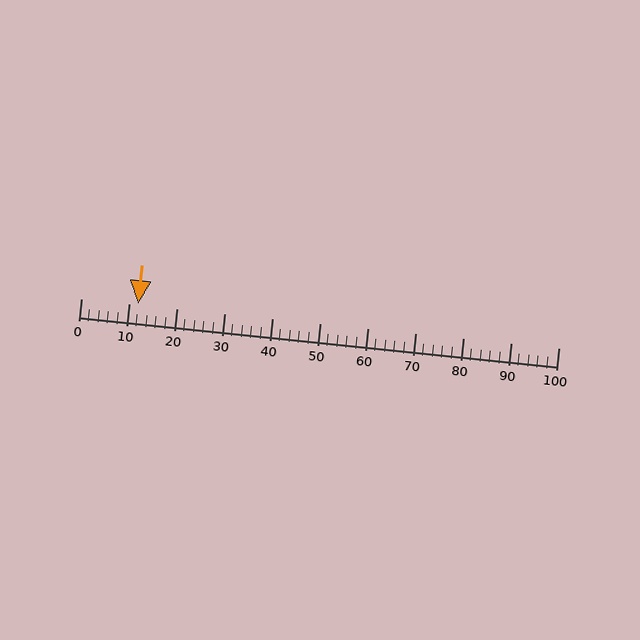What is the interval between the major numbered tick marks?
The major tick marks are spaced 10 units apart.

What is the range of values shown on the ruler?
The ruler shows values from 0 to 100.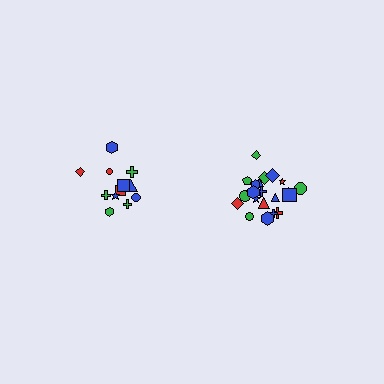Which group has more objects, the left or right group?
The right group.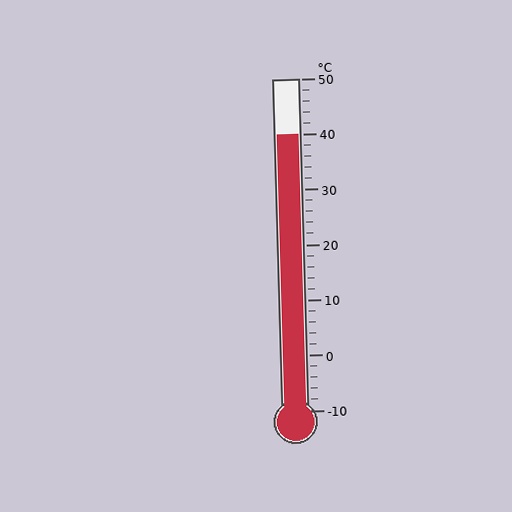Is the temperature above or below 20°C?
The temperature is above 20°C.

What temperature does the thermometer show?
The thermometer shows approximately 40°C.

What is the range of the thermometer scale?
The thermometer scale ranges from -10°C to 50°C.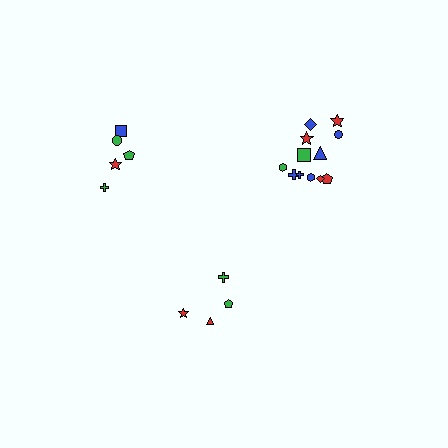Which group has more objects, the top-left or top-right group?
The top-right group.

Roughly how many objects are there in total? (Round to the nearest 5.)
Roughly 20 objects in total.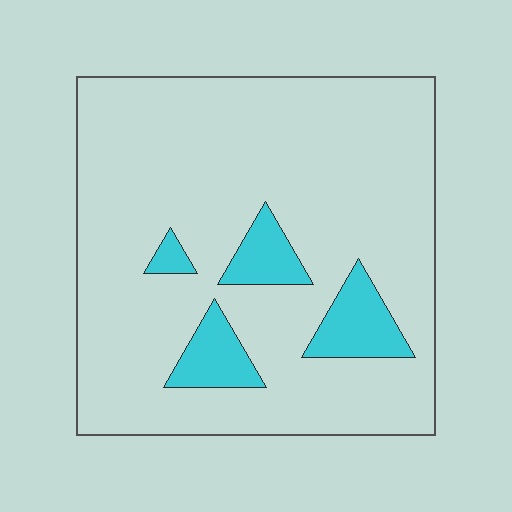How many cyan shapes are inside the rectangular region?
4.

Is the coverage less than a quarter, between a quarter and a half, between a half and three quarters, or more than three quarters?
Less than a quarter.